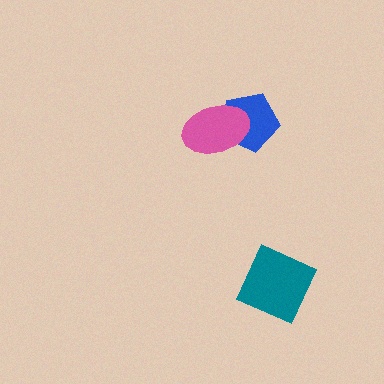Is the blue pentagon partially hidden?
Yes, it is partially covered by another shape.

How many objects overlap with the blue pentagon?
1 object overlaps with the blue pentagon.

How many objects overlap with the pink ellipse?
1 object overlaps with the pink ellipse.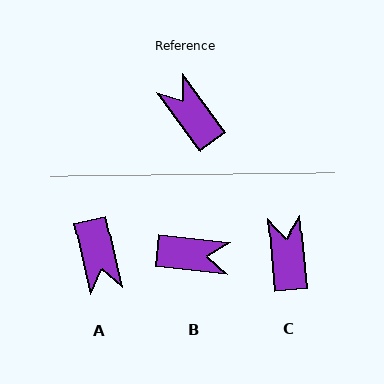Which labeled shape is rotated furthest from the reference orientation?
A, about 156 degrees away.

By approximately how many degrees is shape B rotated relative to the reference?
Approximately 132 degrees clockwise.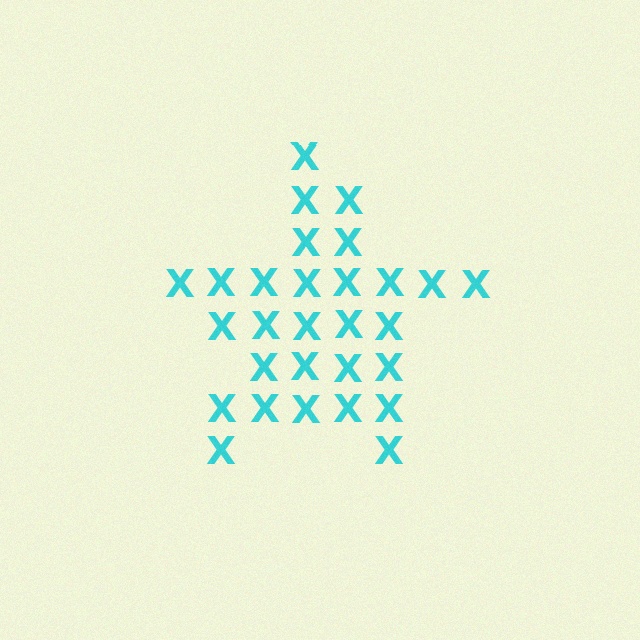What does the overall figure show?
The overall figure shows a star.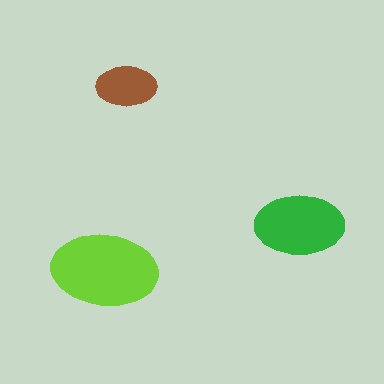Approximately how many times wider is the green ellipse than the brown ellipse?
About 1.5 times wider.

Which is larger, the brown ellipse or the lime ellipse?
The lime one.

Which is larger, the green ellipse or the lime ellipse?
The lime one.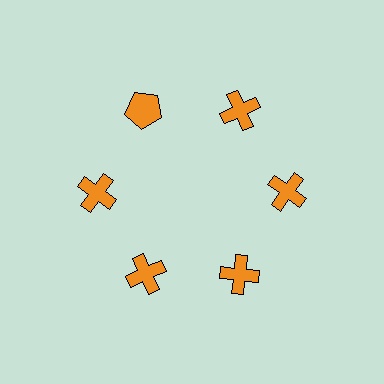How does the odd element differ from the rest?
It has a different shape: pentagon instead of cross.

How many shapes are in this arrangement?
There are 6 shapes arranged in a ring pattern.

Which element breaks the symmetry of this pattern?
The orange pentagon at roughly the 11 o'clock position breaks the symmetry. All other shapes are orange crosses.